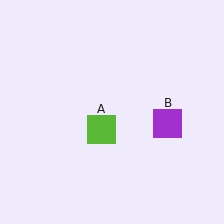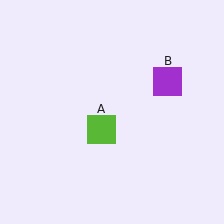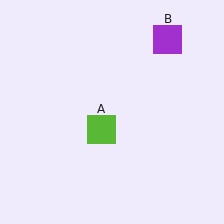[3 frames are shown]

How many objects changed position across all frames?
1 object changed position: purple square (object B).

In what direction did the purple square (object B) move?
The purple square (object B) moved up.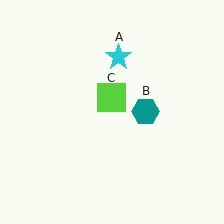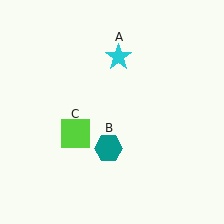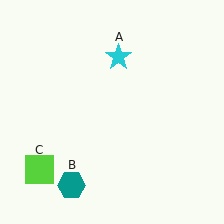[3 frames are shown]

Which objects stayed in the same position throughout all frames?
Cyan star (object A) remained stationary.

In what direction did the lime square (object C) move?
The lime square (object C) moved down and to the left.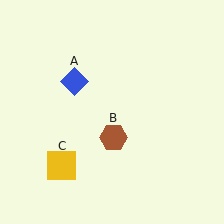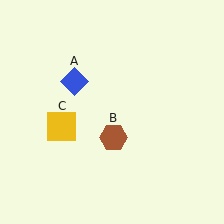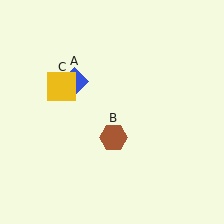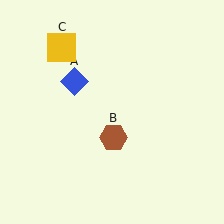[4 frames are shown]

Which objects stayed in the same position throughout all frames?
Blue diamond (object A) and brown hexagon (object B) remained stationary.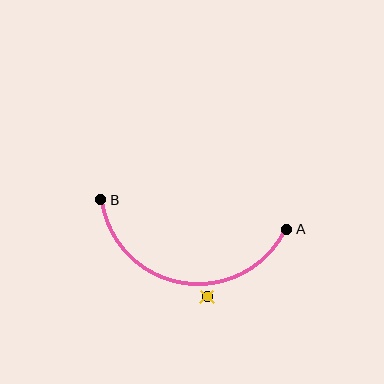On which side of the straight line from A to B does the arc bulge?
The arc bulges below the straight line connecting A and B.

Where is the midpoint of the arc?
The arc midpoint is the point on the curve farthest from the straight line joining A and B. It sits below that line.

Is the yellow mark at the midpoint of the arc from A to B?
No — the yellow mark does not lie on the arc at all. It sits slightly outside the curve.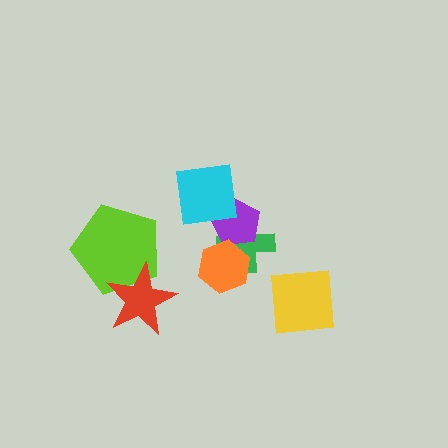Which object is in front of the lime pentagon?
The red star is in front of the lime pentagon.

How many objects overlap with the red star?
1 object overlaps with the red star.